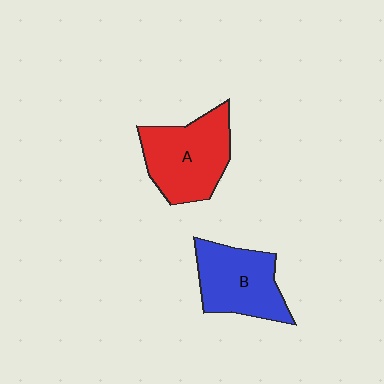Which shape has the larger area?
Shape A (red).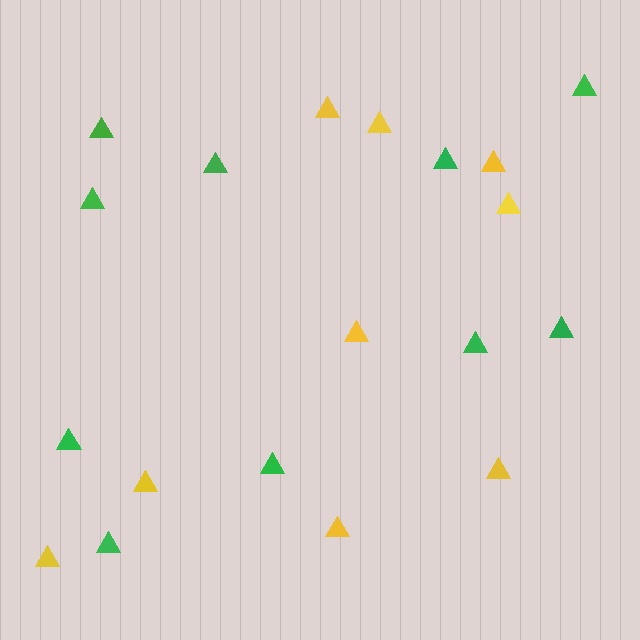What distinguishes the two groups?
There are 2 groups: one group of yellow triangles (9) and one group of green triangles (10).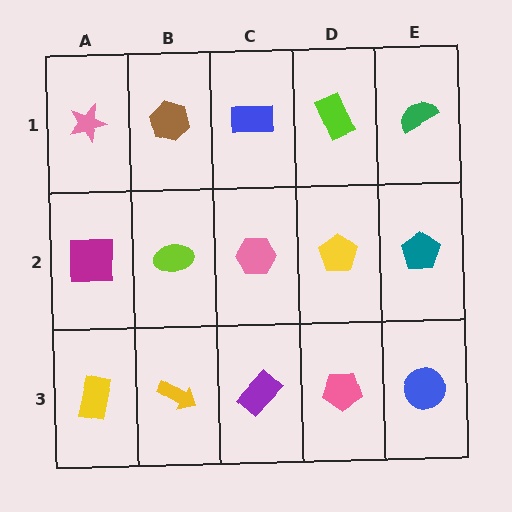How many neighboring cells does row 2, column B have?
4.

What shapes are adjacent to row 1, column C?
A pink hexagon (row 2, column C), a brown hexagon (row 1, column B), a lime rectangle (row 1, column D).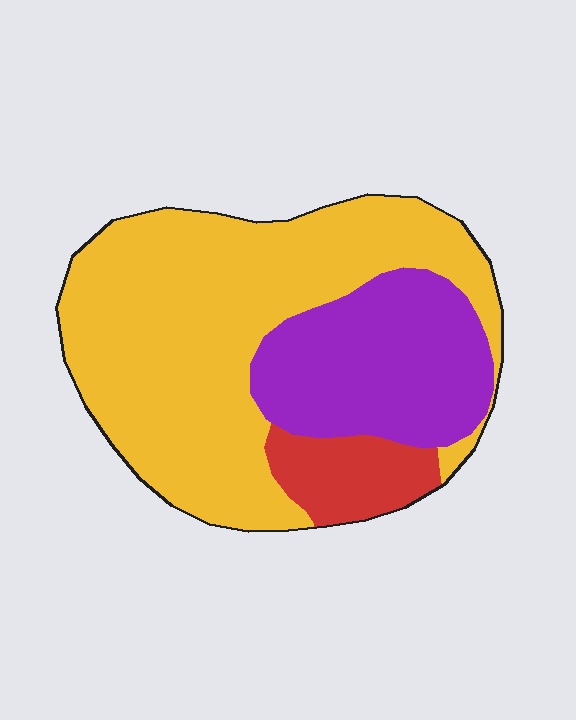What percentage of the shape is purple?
Purple takes up about one quarter (1/4) of the shape.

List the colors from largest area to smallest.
From largest to smallest: yellow, purple, red.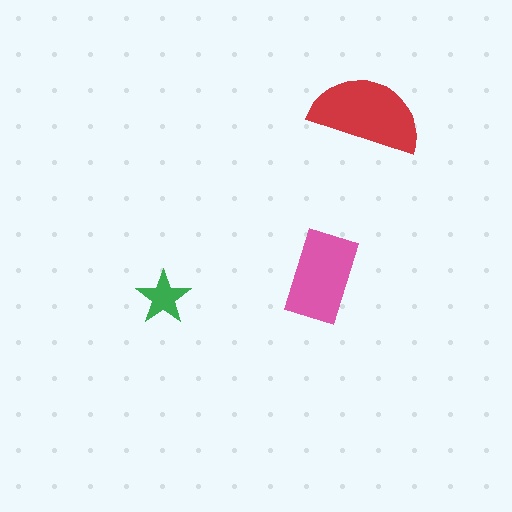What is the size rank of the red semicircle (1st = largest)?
1st.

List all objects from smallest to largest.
The green star, the pink rectangle, the red semicircle.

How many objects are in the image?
There are 3 objects in the image.